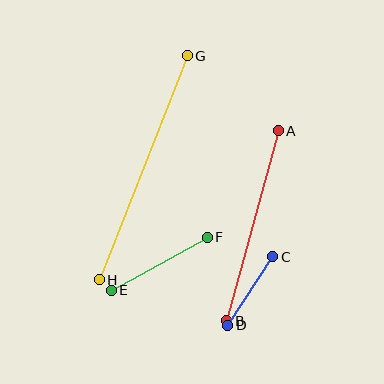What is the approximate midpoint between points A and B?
The midpoint is at approximately (253, 226) pixels.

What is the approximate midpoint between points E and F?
The midpoint is at approximately (159, 264) pixels.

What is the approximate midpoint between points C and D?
The midpoint is at approximately (250, 291) pixels.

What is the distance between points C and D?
The distance is approximately 82 pixels.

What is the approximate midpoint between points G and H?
The midpoint is at approximately (143, 168) pixels.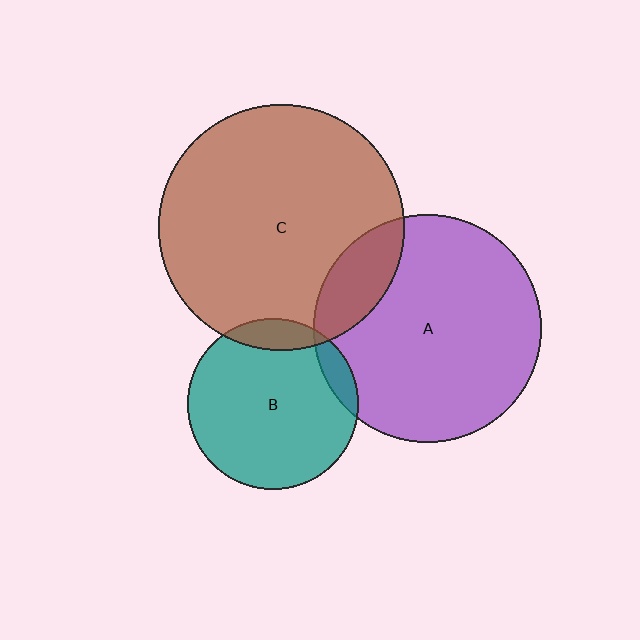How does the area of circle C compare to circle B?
Approximately 2.1 times.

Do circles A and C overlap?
Yes.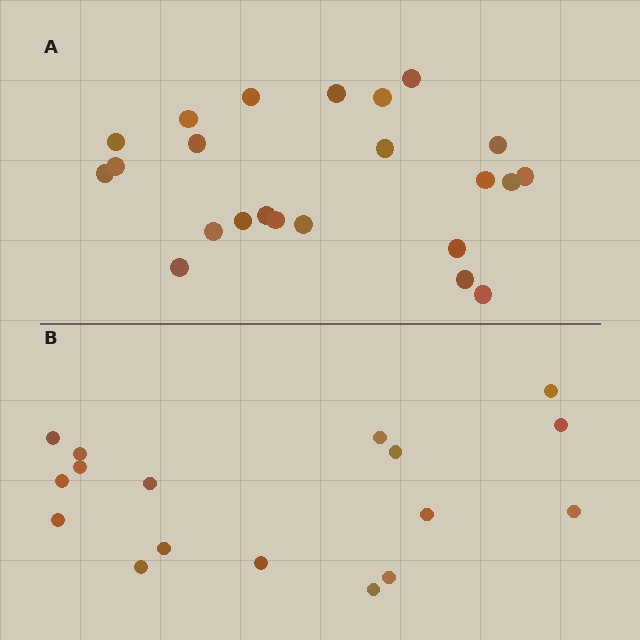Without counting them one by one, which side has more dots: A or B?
Region A (the top region) has more dots.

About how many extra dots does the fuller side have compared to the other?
Region A has about 6 more dots than region B.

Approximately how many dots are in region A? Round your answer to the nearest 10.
About 20 dots. (The exact count is 23, which rounds to 20.)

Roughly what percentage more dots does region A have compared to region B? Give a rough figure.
About 35% more.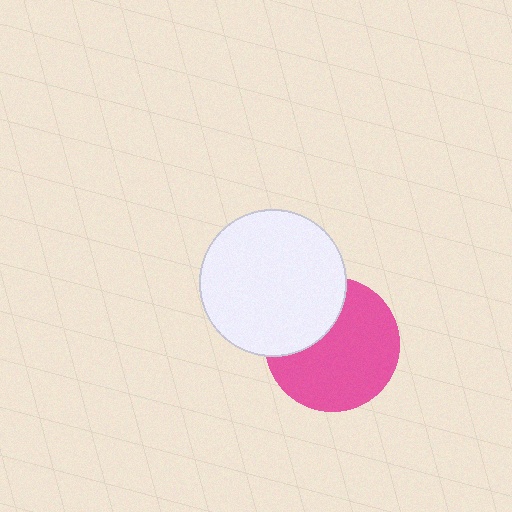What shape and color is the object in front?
The object in front is a white circle.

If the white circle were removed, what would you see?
You would see the complete pink circle.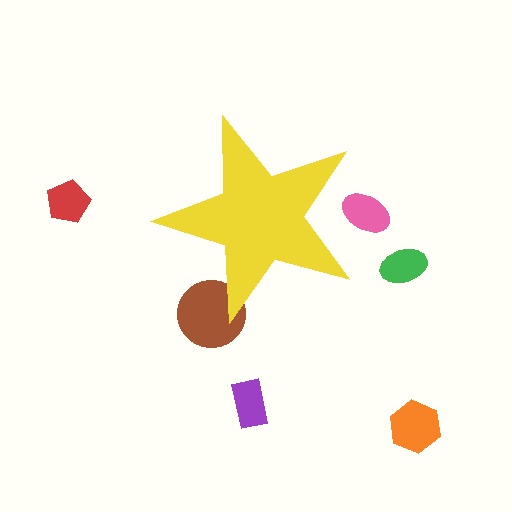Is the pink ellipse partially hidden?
Yes, the pink ellipse is partially hidden behind the yellow star.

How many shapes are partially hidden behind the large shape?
2 shapes are partially hidden.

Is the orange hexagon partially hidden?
No, the orange hexagon is fully visible.